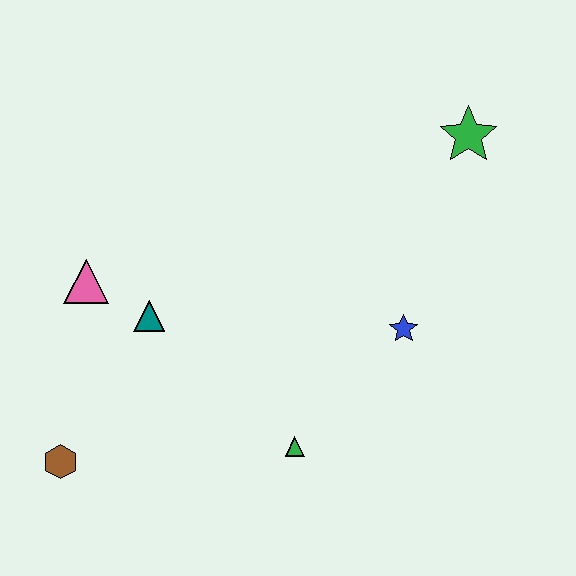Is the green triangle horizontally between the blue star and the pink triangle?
Yes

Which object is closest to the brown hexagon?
The teal triangle is closest to the brown hexagon.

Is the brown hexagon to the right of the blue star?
No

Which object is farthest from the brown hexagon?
The green star is farthest from the brown hexagon.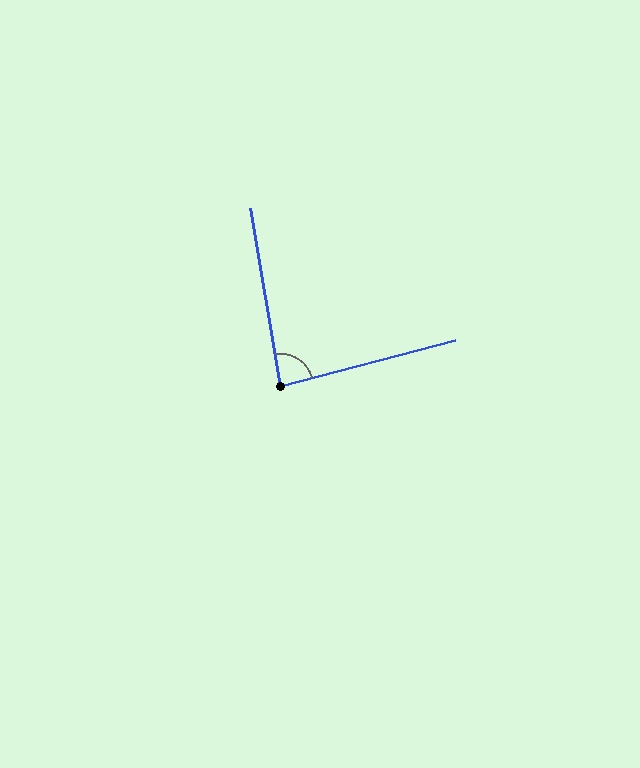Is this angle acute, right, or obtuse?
It is acute.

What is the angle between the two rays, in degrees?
Approximately 85 degrees.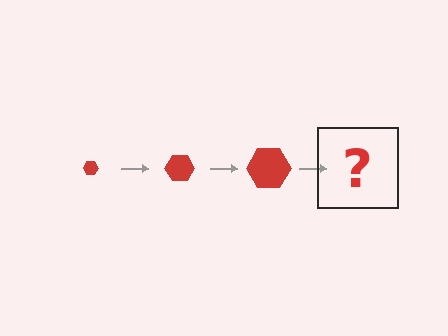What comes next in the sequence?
The next element should be a red hexagon, larger than the previous one.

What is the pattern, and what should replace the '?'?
The pattern is that the hexagon gets progressively larger each step. The '?' should be a red hexagon, larger than the previous one.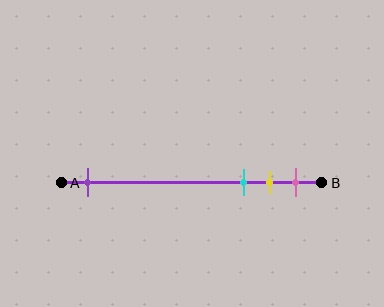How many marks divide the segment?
There are 4 marks dividing the segment.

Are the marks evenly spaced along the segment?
No, the marks are not evenly spaced.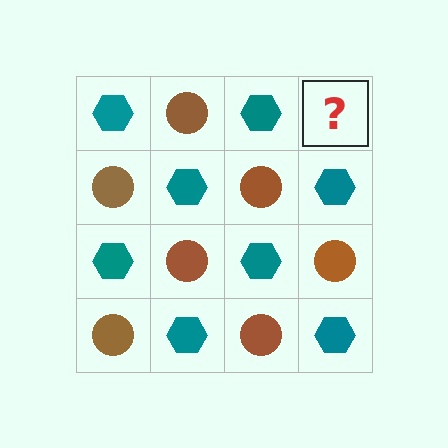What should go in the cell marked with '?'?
The missing cell should contain a brown circle.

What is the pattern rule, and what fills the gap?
The rule is that it alternates teal hexagon and brown circle in a checkerboard pattern. The gap should be filled with a brown circle.